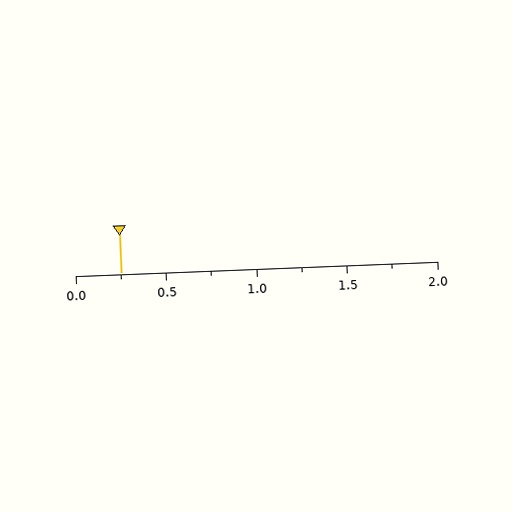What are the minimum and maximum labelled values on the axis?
The axis runs from 0.0 to 2.0.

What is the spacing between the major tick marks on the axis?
The major ticks are spaced 0.5 apart.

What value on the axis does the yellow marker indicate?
The marker indicates approximately 0.25.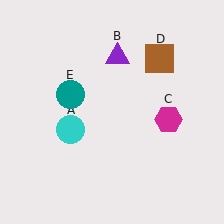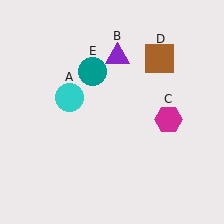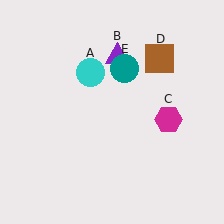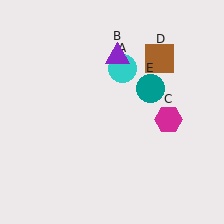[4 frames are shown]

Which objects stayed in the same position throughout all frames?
Purple triangle (object B) and magenta hexagon (object C) and brown square (object D) remained stationary.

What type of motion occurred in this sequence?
The cyan circle (object A), teal circle (object E) rotated clockwise around the center of the scene.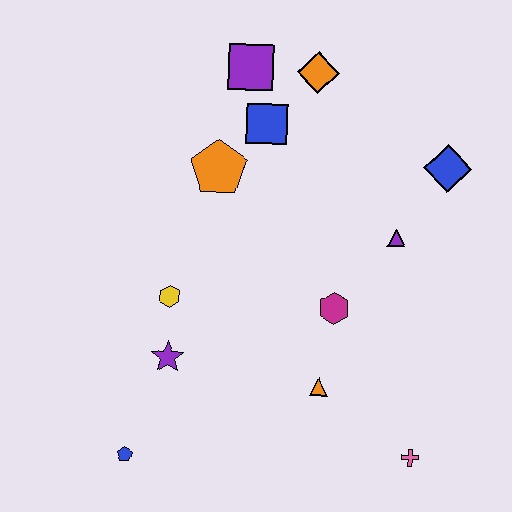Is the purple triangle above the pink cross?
Yes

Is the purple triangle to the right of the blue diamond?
No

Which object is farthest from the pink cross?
The purple square is farthest from the pink cross.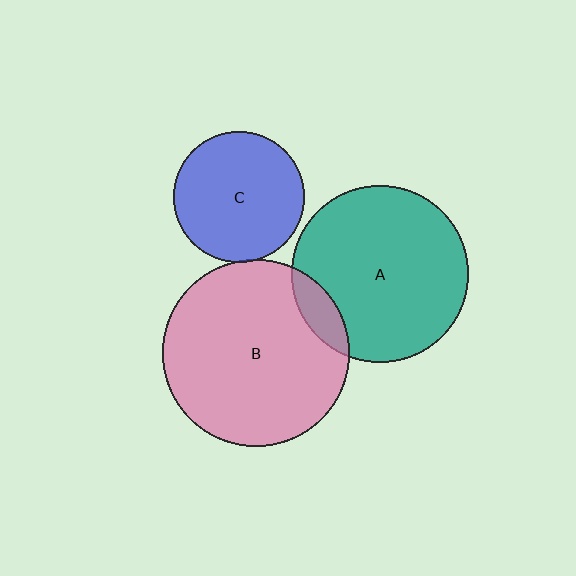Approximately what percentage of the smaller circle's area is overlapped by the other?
Approximately 10%.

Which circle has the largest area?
Circle B (pink).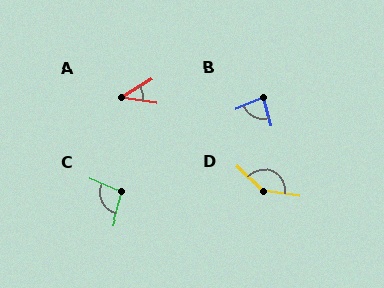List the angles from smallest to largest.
A (41°), B (80°), C (96°), D (145°).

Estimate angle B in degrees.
Approximately 80 degrees.